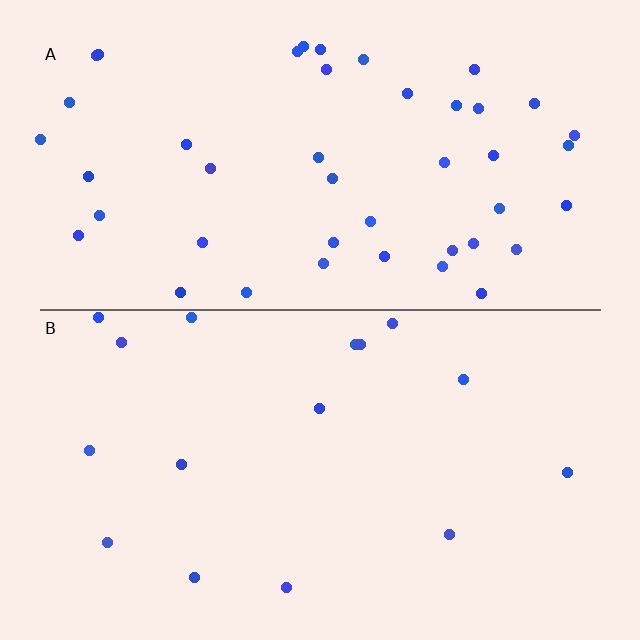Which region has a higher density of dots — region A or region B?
A (the top).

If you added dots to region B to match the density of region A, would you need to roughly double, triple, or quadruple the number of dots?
Approximately triple.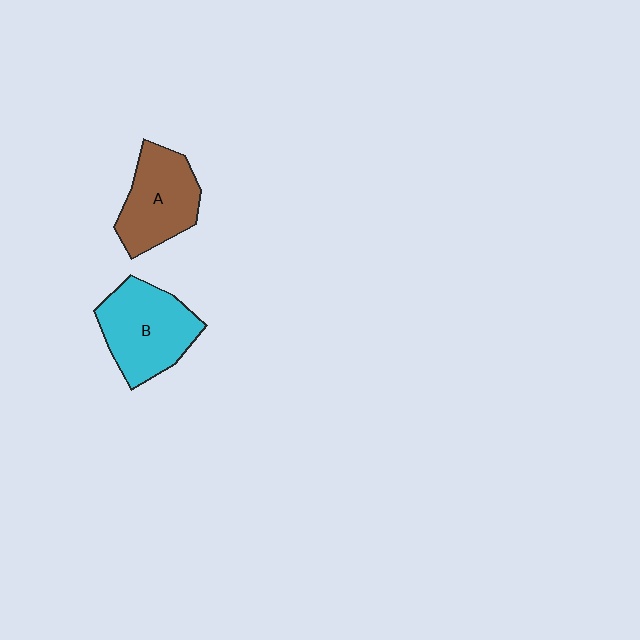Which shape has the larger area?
Shape B (cyan).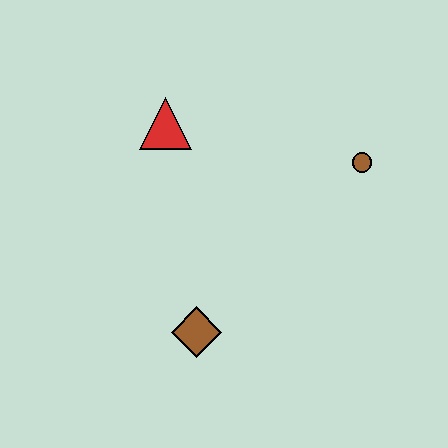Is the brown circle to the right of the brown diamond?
Yes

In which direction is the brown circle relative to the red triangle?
The brown circle is to the right of the red triangle.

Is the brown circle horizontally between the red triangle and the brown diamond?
No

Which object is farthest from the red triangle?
The brown diamond is farthest from the red triangle.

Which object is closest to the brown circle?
The red triangle is closest to the brown circle.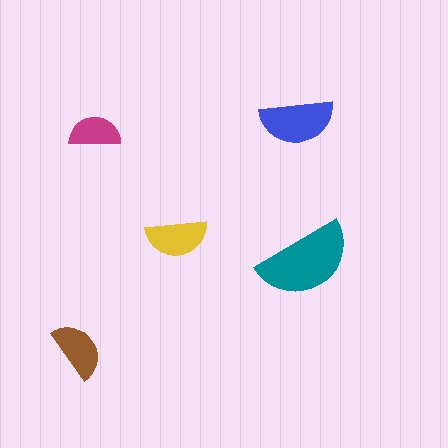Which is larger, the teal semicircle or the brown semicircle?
The teal one.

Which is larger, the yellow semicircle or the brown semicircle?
The yellow one.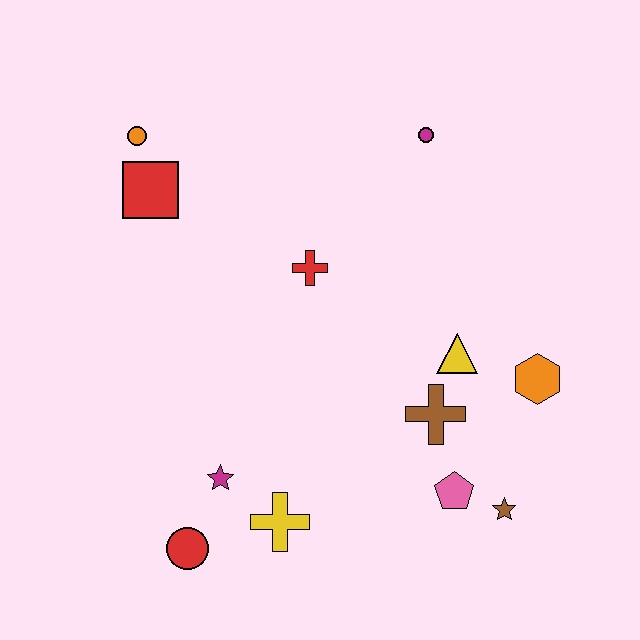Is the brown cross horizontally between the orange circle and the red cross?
No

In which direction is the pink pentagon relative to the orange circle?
The pink pentagon is below the orange circle.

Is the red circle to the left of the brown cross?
Yes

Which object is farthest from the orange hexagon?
The orange circle is farthest from the orange hexagon.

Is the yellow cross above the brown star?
No